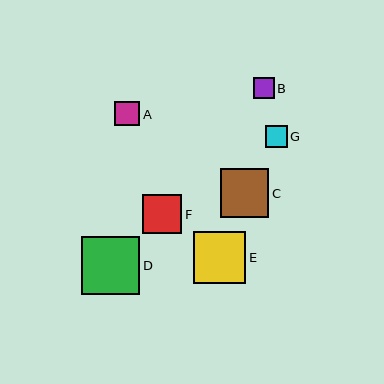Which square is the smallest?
Square B is the smallest with a size of approximately 21 pixels.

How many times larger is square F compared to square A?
Square F is approximately 1.6 times the size of square A.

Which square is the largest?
Square D is the largest with a size of approximately 59 pixels.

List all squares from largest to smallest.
From largest to smallest: D, E, C, F, A, G, B.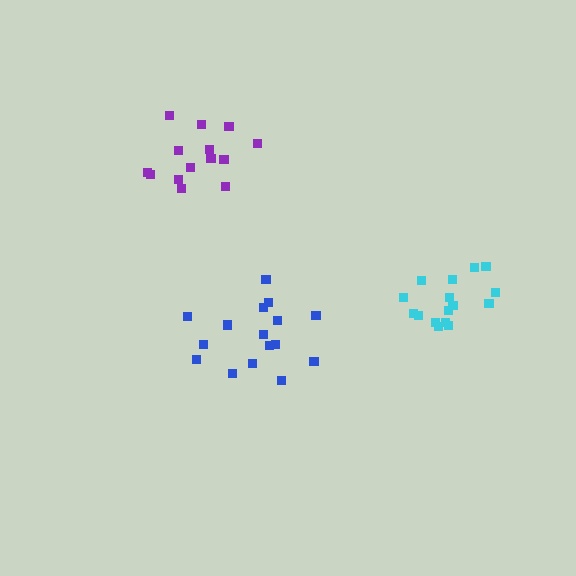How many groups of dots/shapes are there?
There are 3 groups.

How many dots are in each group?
Group 1: 14 dots, Group 2: 16 dots, Group 3: 16 dots (46 total).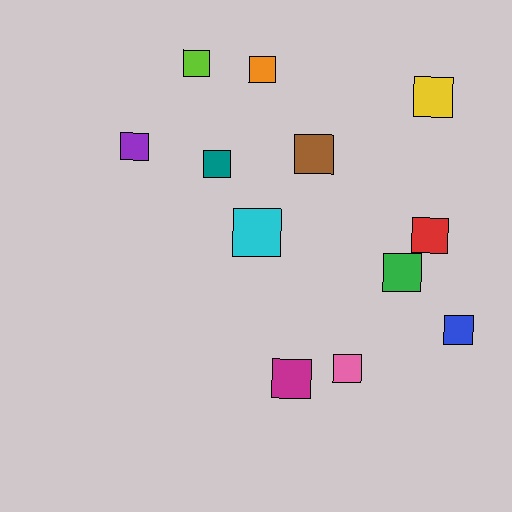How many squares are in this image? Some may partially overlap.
There are 12 squares.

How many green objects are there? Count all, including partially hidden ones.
There is 1 green object.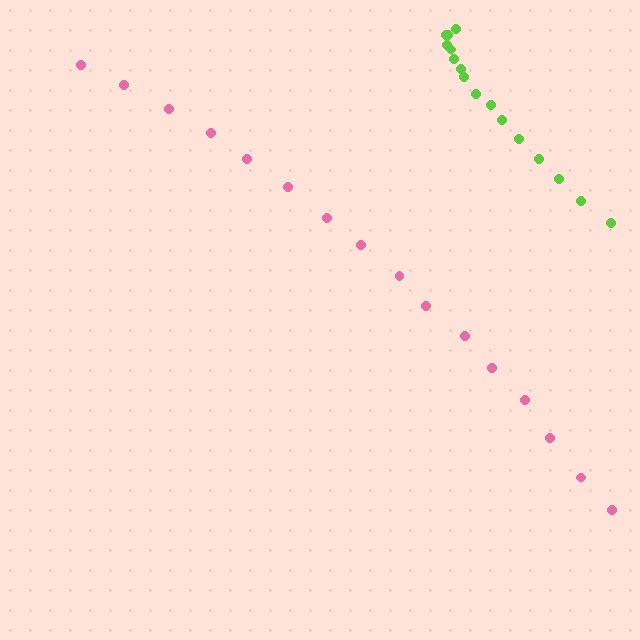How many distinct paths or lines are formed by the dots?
There are 2 distinct paths.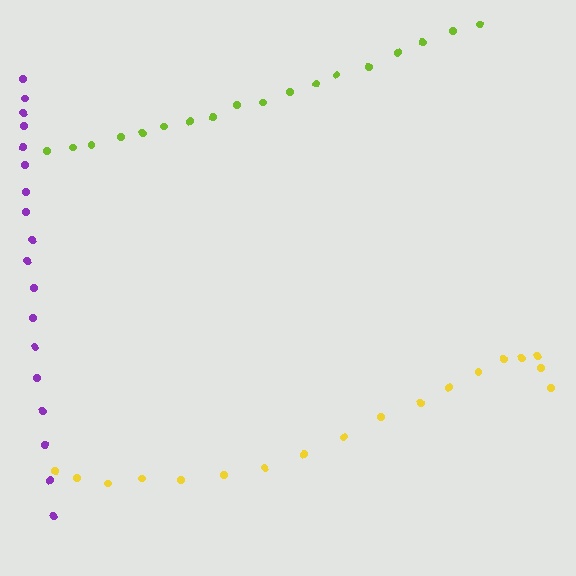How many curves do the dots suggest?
There are 3 distinct paths.